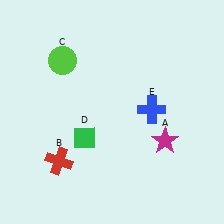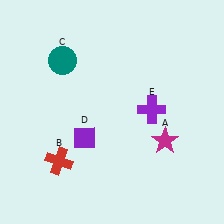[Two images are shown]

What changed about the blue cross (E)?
In Image 1, E is blue. In Image 2, it changed to purple.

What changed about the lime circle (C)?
In Image 1, C is lime. In Image 2, it changed to teal.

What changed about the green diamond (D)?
In Image 1, D is green. In Image 2, it changed to purple.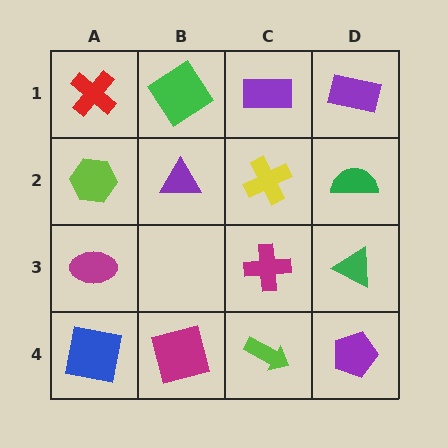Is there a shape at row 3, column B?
No, that cell is empty.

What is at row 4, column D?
A purple pentagon.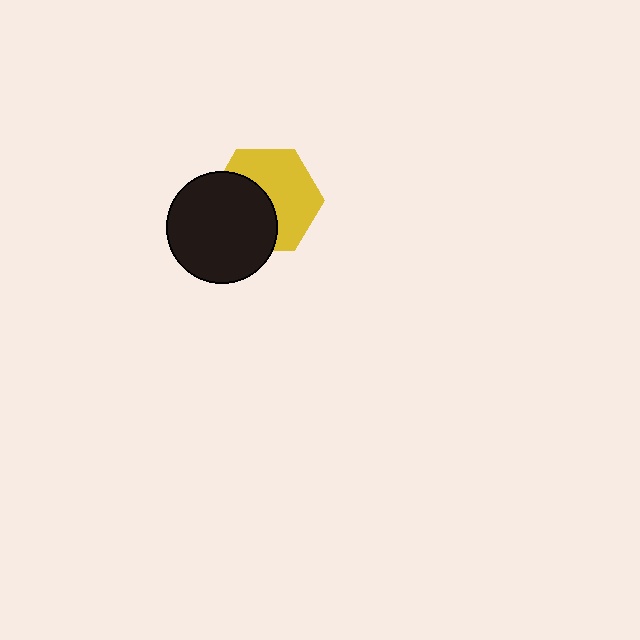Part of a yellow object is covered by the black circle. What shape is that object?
It is a hexagon.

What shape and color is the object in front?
The object in front is a black circle.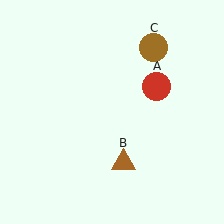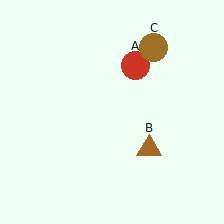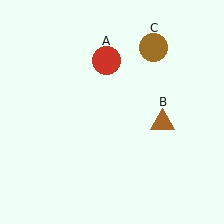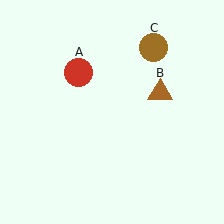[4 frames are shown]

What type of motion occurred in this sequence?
The red circle (object A), brown triangle (object B) rotated counterclockwise around the center of the scene.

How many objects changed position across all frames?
2 objects changed position: red circle (object A), brown triangle (object B).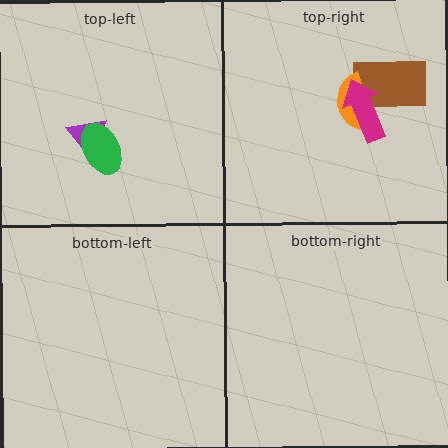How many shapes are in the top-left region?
2.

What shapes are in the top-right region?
The brown rectangle, the orange semicircle, the magenta arrow.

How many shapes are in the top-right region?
3.